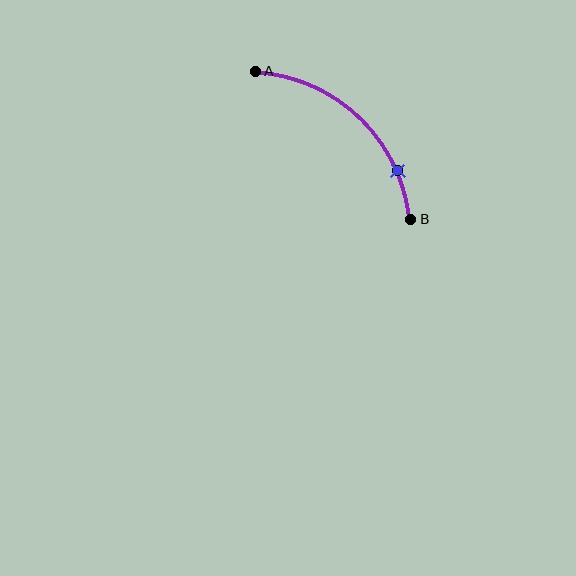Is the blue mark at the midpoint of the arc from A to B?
No. The blue mark lies on the arc but is closer to endpoint B. The arc midpoint would be at the point on the curve equidistant along the arc from both A and B.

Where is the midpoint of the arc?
The arc midpoint is the point on the curve farthest from the straight line joining A and B. It sits above and to the right of that line.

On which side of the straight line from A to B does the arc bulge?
The arc bulges above and to the right of the straight line connecting A and B.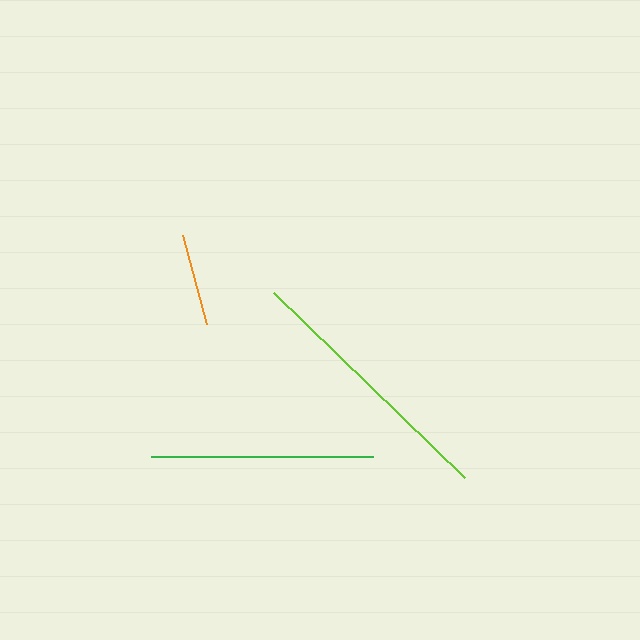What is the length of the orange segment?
The orange segment is approximately 92 pixels long.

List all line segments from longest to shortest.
From longest to shortest: lime, green, orange.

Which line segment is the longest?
The lime line is the longest at approximately 266 pixels.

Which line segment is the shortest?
The orange line is the shortest at approximately 92 pixels.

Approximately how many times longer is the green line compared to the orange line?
The green line is approximately 2.4 times the length of the orange line.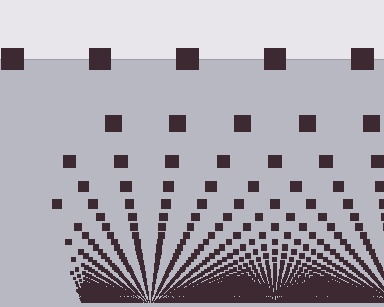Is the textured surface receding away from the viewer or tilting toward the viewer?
The surface appears to tilt toward the viewer. Texture elements get larger and sparser toward the top.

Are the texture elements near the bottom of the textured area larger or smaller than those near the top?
Smaller. The gradient is inverted — elements near the bottom are smaller and denser.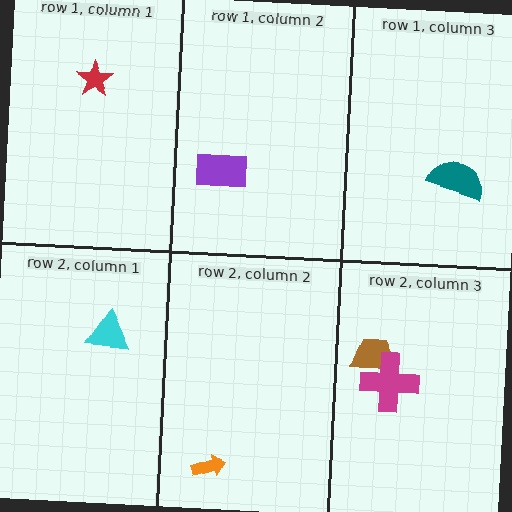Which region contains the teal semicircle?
The row 1, column 3 region.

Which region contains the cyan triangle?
The row 2, column 1 region.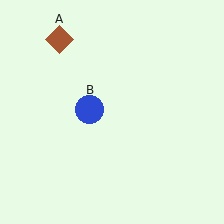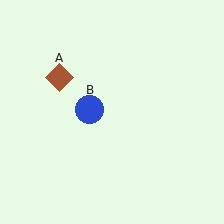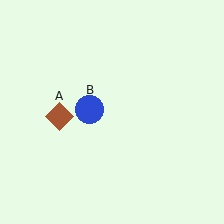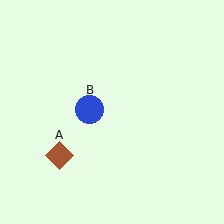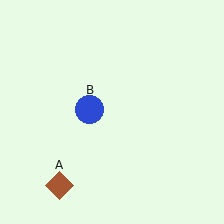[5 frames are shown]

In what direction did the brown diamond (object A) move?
The brown diamond (object A) moved down.